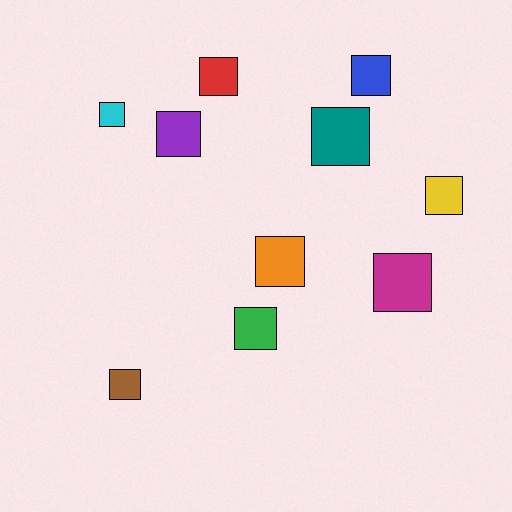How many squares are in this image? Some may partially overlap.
There are 10 squares.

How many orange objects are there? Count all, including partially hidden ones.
There is 1 orange object.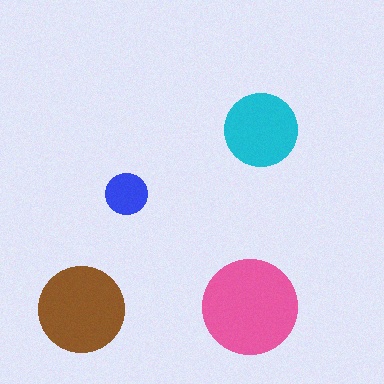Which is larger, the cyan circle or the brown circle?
The brown one.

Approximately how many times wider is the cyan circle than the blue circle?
About 2 times wider.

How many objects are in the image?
There are 4 objects in the image.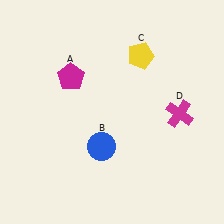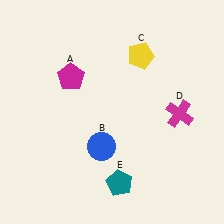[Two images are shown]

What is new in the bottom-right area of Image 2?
A teal pentagon (E) was added in the bottom-right area of Image 2.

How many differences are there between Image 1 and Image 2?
There is 1 difference between the two images.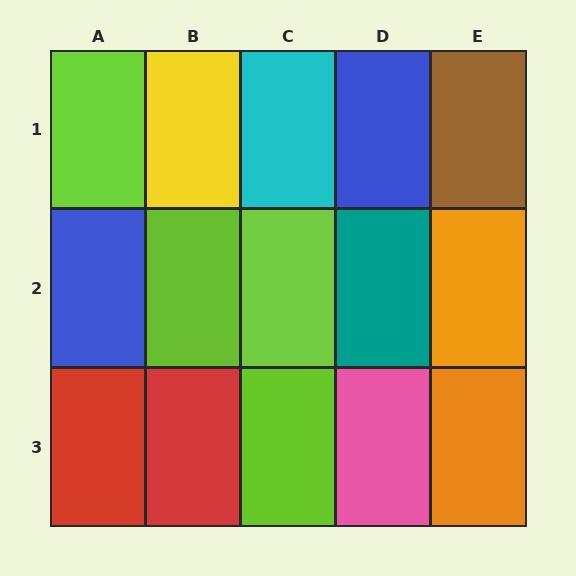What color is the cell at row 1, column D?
Blue.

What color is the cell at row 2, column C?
Lime.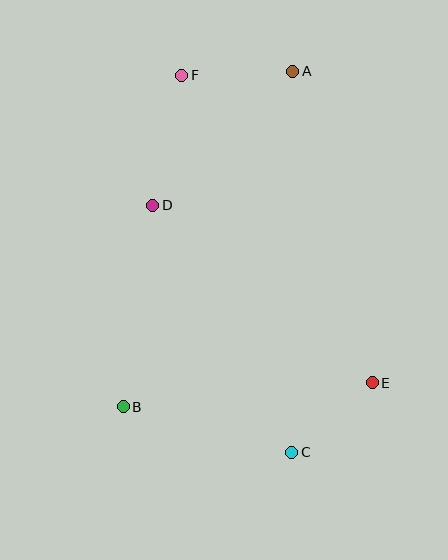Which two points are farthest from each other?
Points C and F are farthest from each other.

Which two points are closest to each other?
Points C and E are closest to each other.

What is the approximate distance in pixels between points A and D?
The distance between A and D is approximately 194 pixels.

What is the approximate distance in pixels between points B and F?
The distance between B and F is approximately 337 pixels.